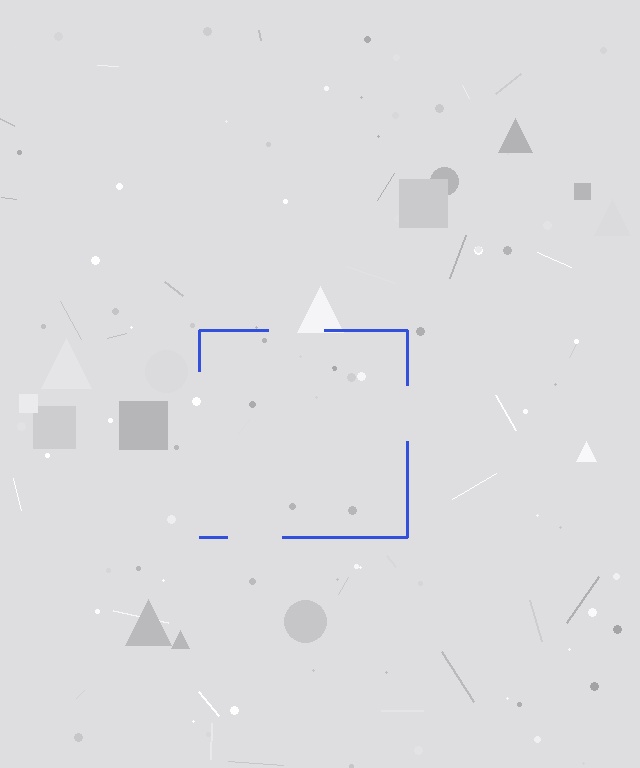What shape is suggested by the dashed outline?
The dashed outline suggests a square.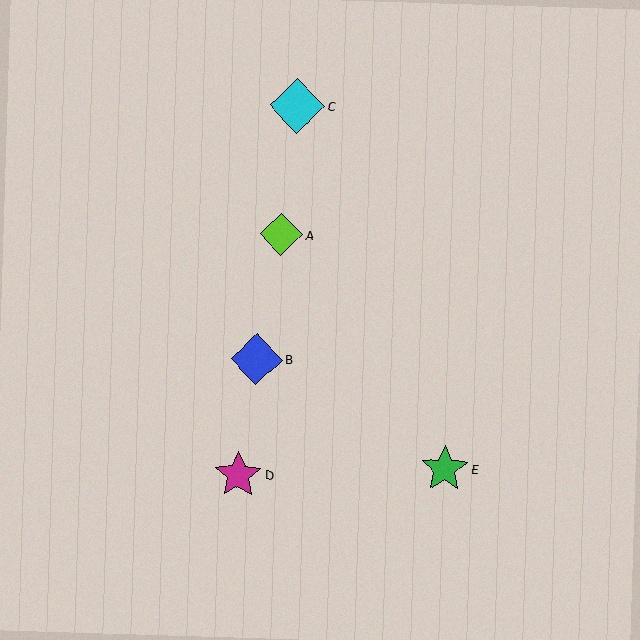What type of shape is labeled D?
Shape D is a magenta star.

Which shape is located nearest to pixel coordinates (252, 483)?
The magenta star (labeled D) at (238, 475) is nearest to that location.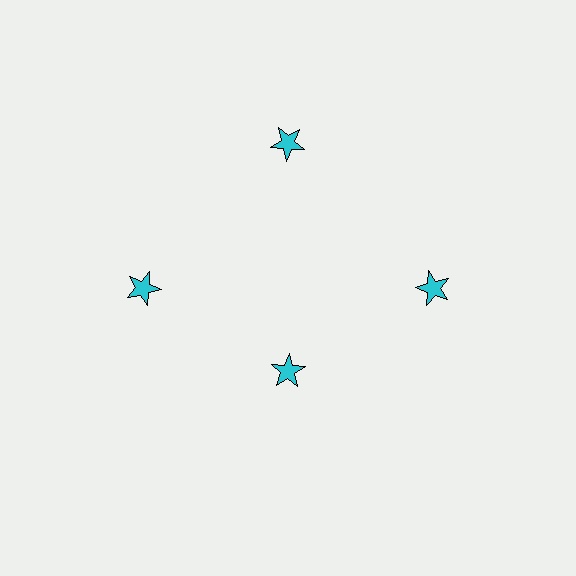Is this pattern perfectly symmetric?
No. The 4 cyan stars are arranged in a ring, but one element near the 6 o'clock position is pulled inward toward the center, breaking the 4-fold rotational symmetry.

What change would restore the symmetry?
The symmetry would be restored by moving it outward, back onto the ring so that all 4 stars sit at equal angles and equal distance from the center.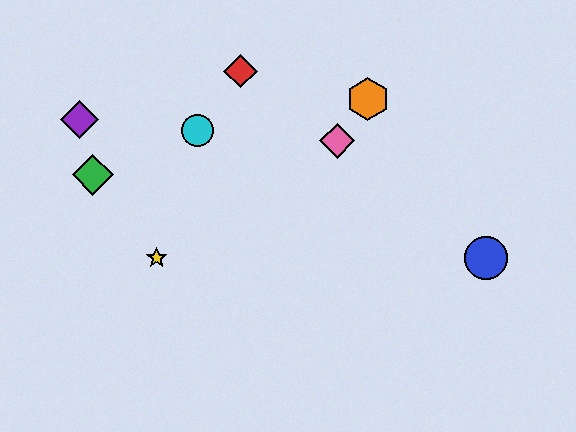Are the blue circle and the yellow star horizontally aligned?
Yes, both are at y≈258.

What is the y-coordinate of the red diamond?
The red diamond is at y≈71.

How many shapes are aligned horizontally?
2 shapes (the blue circle, the yellow star) are aligned horizontally.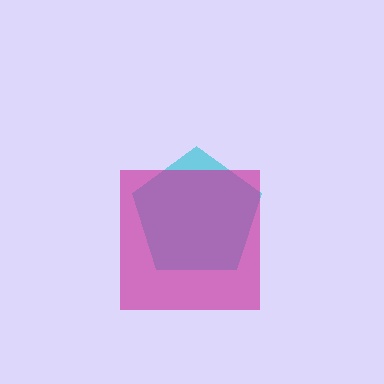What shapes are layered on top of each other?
The layered shapes are: a cyan pentagon, a magenta square.